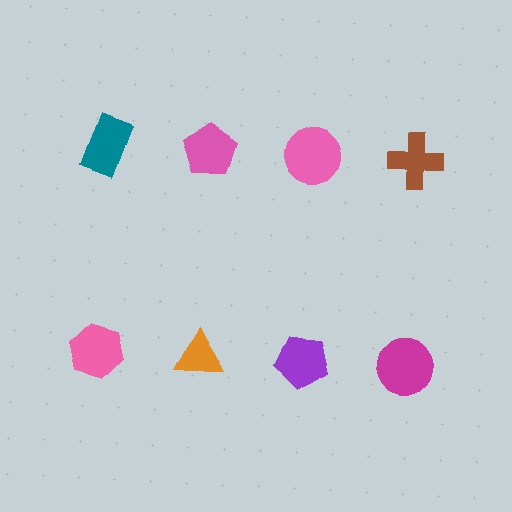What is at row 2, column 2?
An orange triangle.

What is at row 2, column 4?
A magenta circle.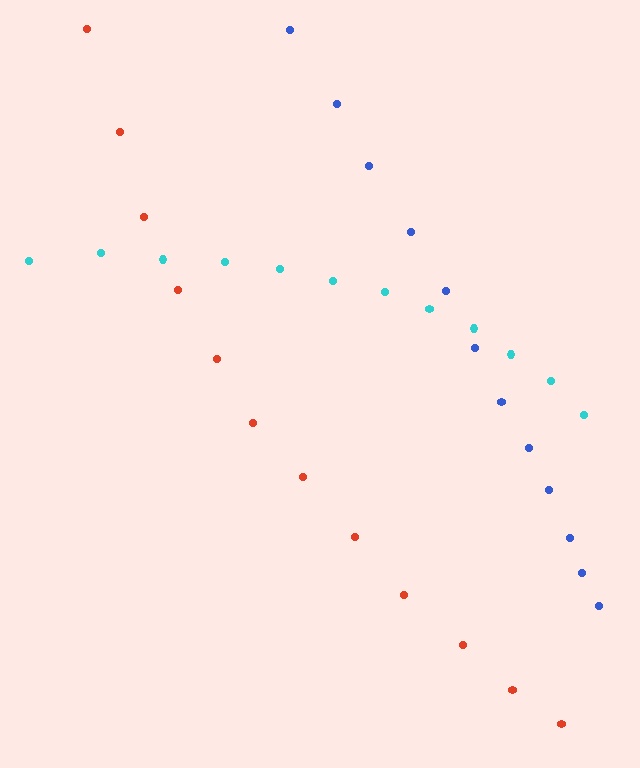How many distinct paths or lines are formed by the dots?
There are 3 distinct paths.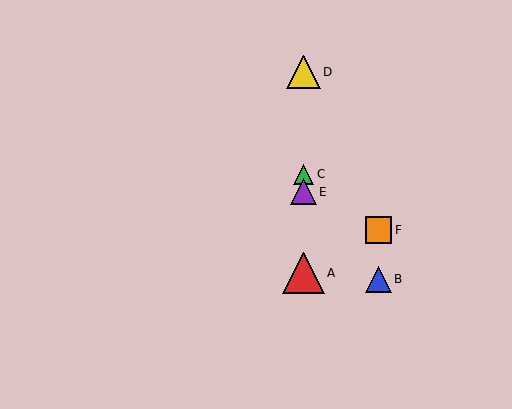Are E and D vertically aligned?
Yes, both are at x≈304.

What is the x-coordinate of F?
Object F is at x≈379.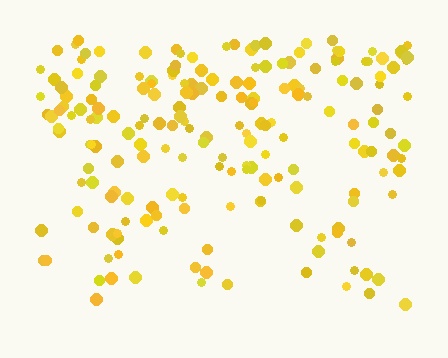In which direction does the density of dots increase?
From bottom to top, with the top side densest.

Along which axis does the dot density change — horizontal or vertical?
Vertical.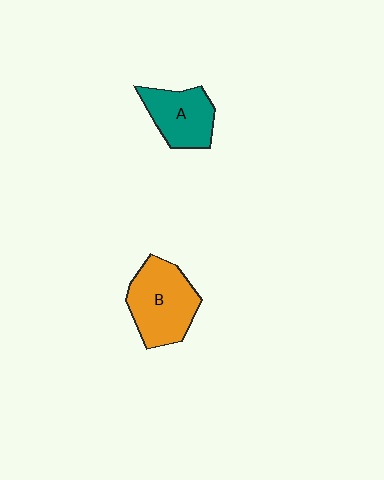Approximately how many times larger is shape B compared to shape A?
Approximately 1.4 times.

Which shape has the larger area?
Shape B (orange).